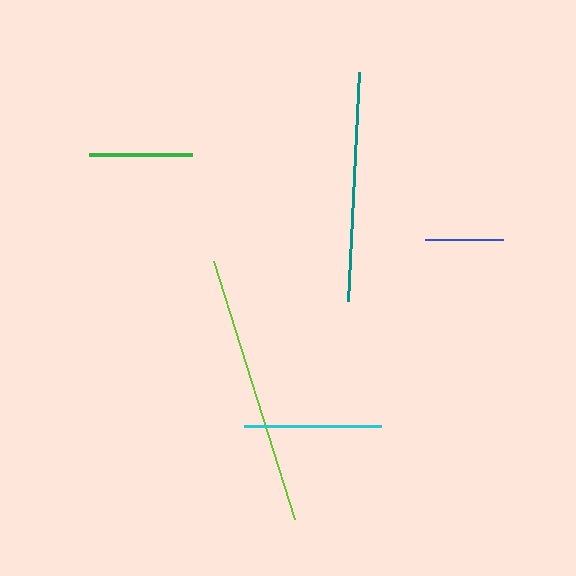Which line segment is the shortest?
The blue line is the shortest at approximately 77 pixels.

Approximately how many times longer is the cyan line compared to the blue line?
The cyan line is approximately 1.8 times the length of the blue line.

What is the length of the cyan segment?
The cyan segment is approximately 137 pixels long.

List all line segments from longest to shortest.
From longest to shortest: lime, teal, cyan, green, blue.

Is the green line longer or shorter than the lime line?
The lime line is longer than the green line.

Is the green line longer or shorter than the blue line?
The green line is longer than the blue line.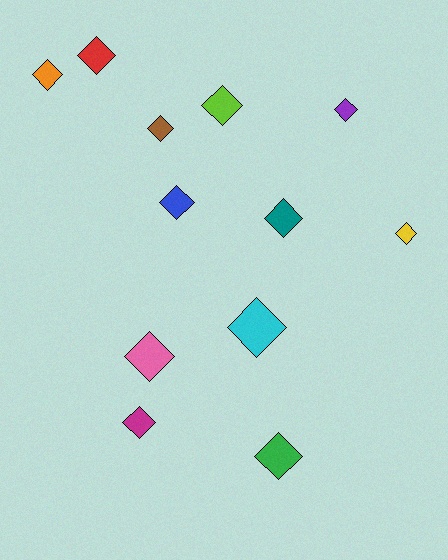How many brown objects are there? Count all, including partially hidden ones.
There is 1 brown object.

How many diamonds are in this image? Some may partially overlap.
There are 12 diamonds.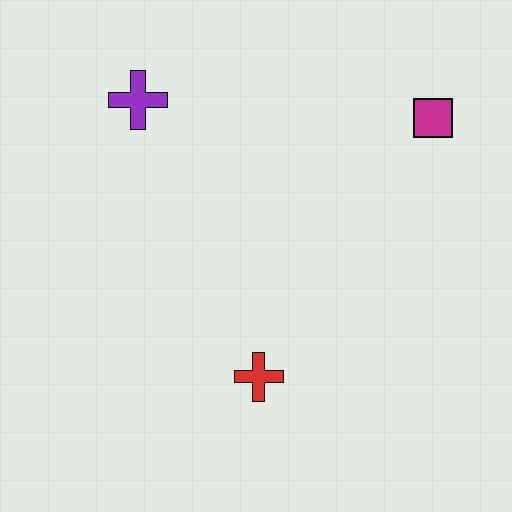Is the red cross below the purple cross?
Yes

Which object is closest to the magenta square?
The purple cross is closest to the magenta square.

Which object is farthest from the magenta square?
The red cross is farthest from the magenta square.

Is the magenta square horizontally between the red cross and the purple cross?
No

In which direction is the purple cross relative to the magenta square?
The purple cross is to the left of the magenta square.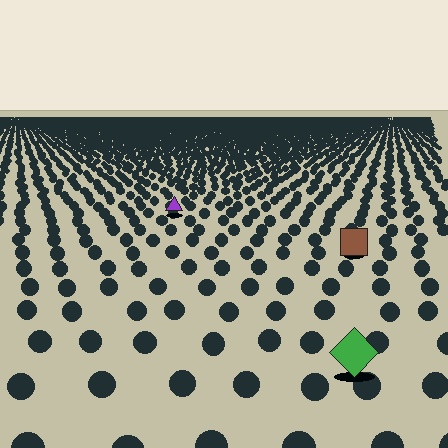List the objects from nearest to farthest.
From nearest to farthest: the green diamond, the brown square, the purple triangle.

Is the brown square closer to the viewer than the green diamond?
No. The green diamond is closer — you can tell from the texture gradient: the ground texture is coarser near it.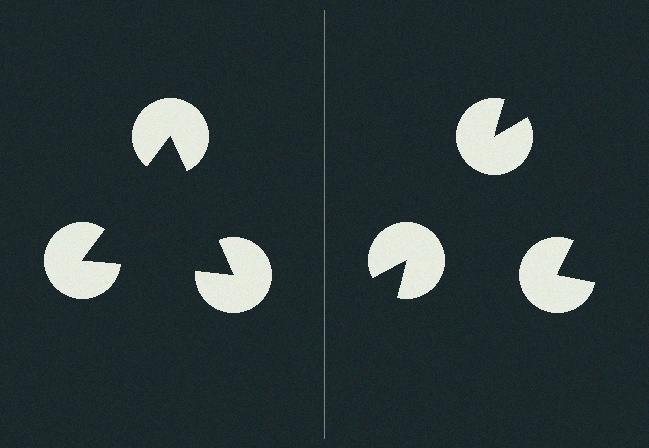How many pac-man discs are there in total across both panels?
6 — 3 on each side.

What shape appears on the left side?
An illusory triangle.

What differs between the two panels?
The pac-man discs are positioned identically on both sides; only the wedge orientations differ. On the left they align to a triangle; on the right they are misaligned.